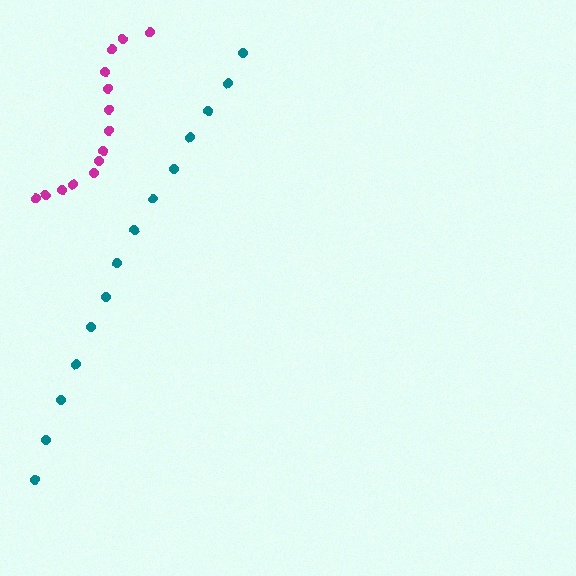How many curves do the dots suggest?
There are 2 distinct paths.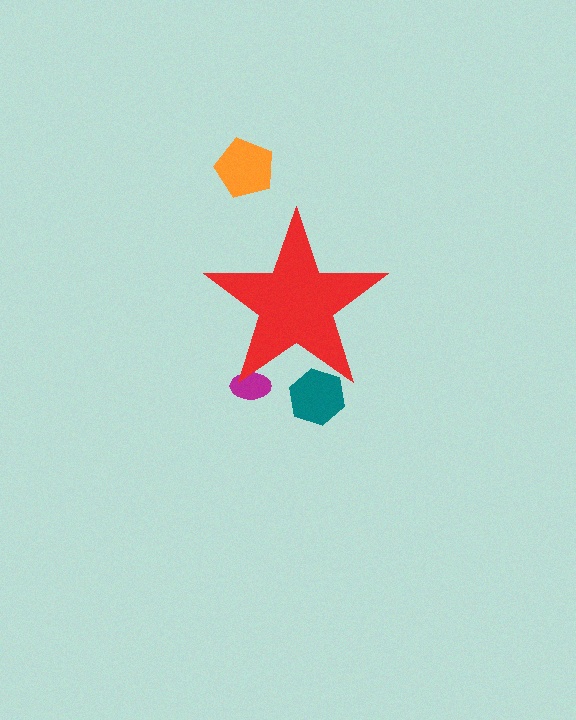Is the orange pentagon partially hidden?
No, the orange pentagon is fully visible.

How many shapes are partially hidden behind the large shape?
2 shapes are partially hidden.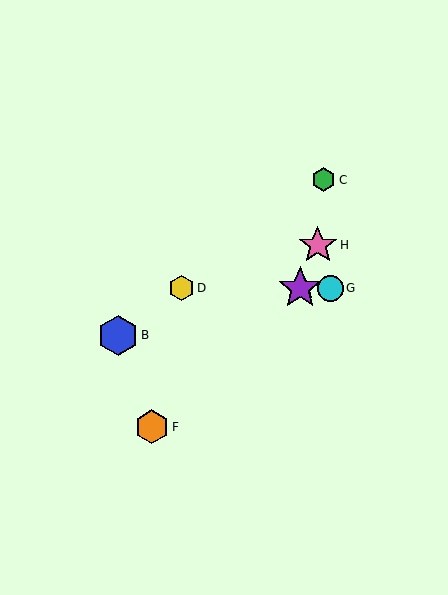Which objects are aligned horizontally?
Objects A, D, E, G are aligned horizontally.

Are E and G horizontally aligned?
Yes, both are at y≈288.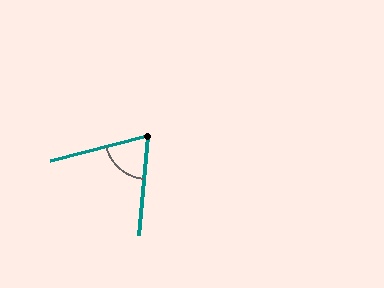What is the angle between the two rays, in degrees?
Approximately 70 degrees.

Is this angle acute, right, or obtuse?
It is acute.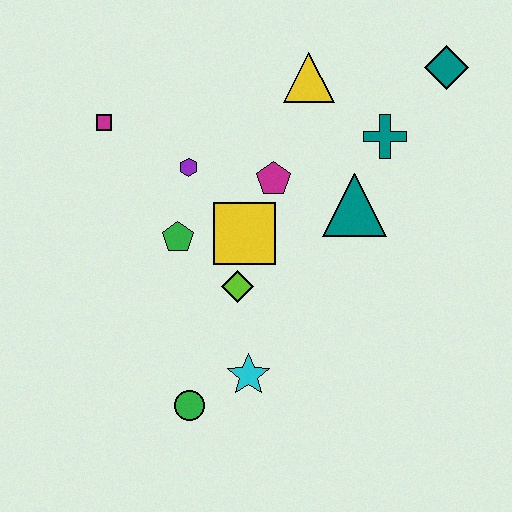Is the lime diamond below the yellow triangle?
Yes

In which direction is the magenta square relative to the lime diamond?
The magenta square is above the lime diamond.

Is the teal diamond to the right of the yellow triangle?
Yes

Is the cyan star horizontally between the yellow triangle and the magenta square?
Yes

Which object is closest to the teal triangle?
The teal cross is closest to the teal triangle.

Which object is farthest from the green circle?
The teal diamond is farthest from the green circle.